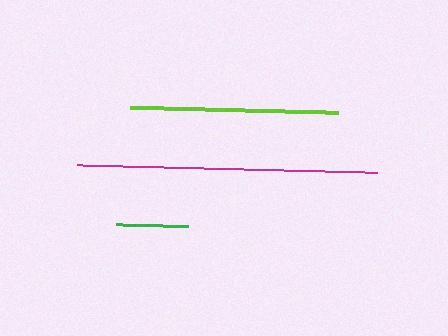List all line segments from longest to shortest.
From longest to shortest: magenta, lime, green.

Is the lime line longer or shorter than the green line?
The lime line is longer than the green line.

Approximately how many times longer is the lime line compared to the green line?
The lime line is approximately 2.9 times the length of the green line.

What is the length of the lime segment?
The lime segment is approximately 208 pixels long.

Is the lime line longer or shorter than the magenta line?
The magenta line is longer than the lime line.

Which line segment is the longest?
The magenta line is the longest at approximately 300 pixels.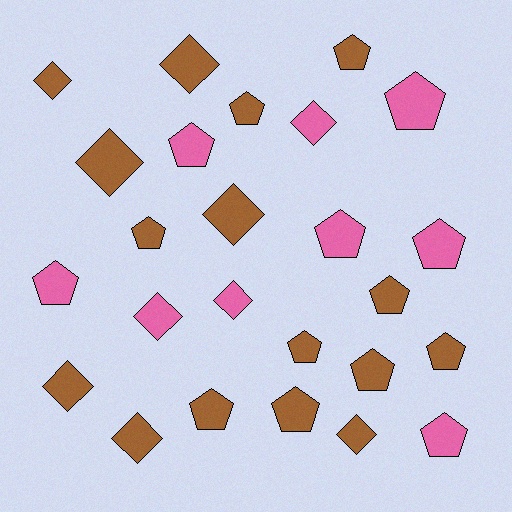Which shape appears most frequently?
Pentagon, with 15 objects.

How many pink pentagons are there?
There are 6 pink pentagons.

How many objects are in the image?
There are 25 objects.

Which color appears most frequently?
Brown, with 16 objects.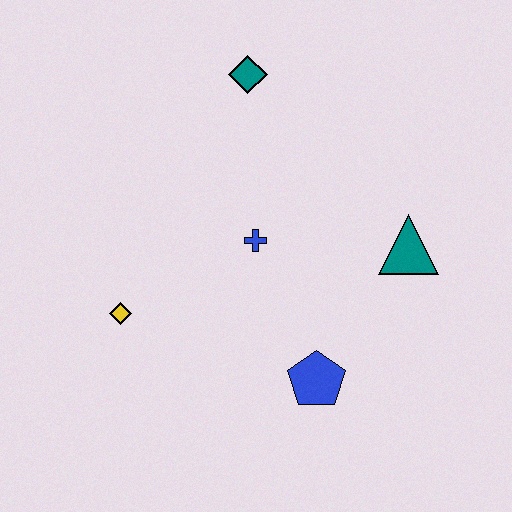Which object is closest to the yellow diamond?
The blue cross is closest to the yellow diamond.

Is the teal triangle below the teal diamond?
Yes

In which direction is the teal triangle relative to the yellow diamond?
The teal triangle is to the right of the yellow diamond.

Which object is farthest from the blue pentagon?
The teal diamond is farthest from the blue pentagon.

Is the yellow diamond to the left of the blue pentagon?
Yes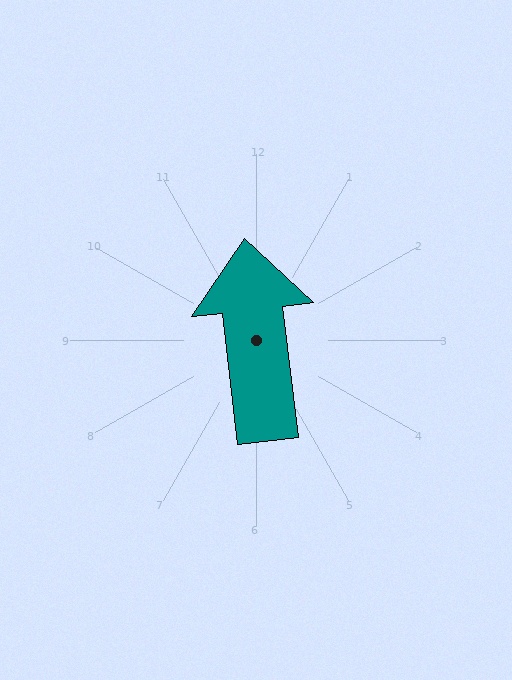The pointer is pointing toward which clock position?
Roughly 12 o'clock.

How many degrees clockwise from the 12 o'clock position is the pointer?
Approximately 353 degrees.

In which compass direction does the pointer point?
North.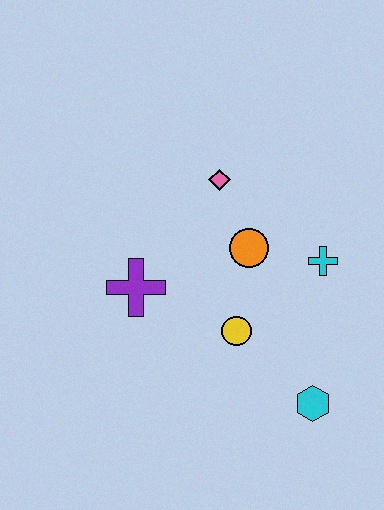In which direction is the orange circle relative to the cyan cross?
The orange circle is to the left of the cyan cross.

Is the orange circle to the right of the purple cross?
Yes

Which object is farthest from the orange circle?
The cyan hexagon is farthest from the orange circle.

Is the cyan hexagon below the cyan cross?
Yes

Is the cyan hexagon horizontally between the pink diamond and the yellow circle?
No